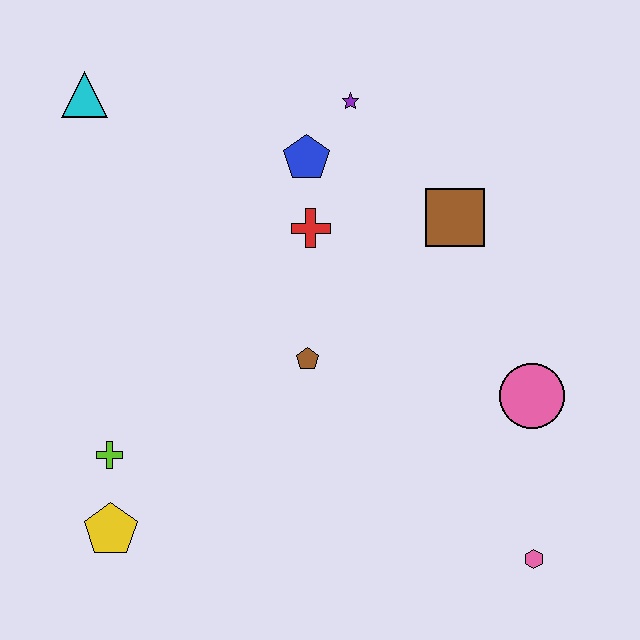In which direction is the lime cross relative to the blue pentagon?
The lime cross is below the blue pentagon.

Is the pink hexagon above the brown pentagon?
No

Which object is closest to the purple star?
The blue pentagon is closest to the purple star.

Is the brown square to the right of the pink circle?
No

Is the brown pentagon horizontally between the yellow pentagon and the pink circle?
Yes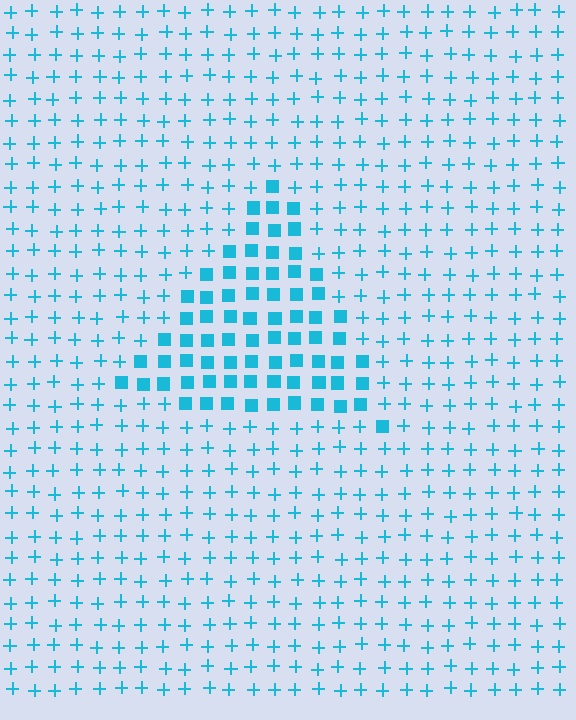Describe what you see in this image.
The image is filled with small cyan elements arranged in a uniform grid. A triangle-shaped region contains squares, while the surrounding area contains plus signs. The boundary is defined purely by the change in element shape.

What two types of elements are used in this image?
The image uses squares inside the triangle region and plus signs outside it.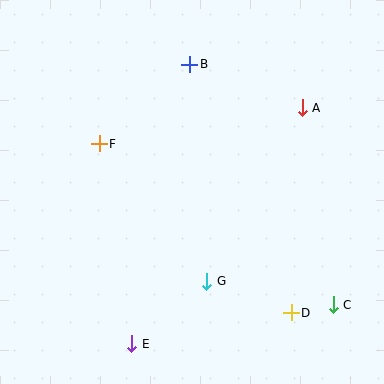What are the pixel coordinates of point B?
Point B is at (190, 64).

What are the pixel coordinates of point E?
Point E is at (132, 344).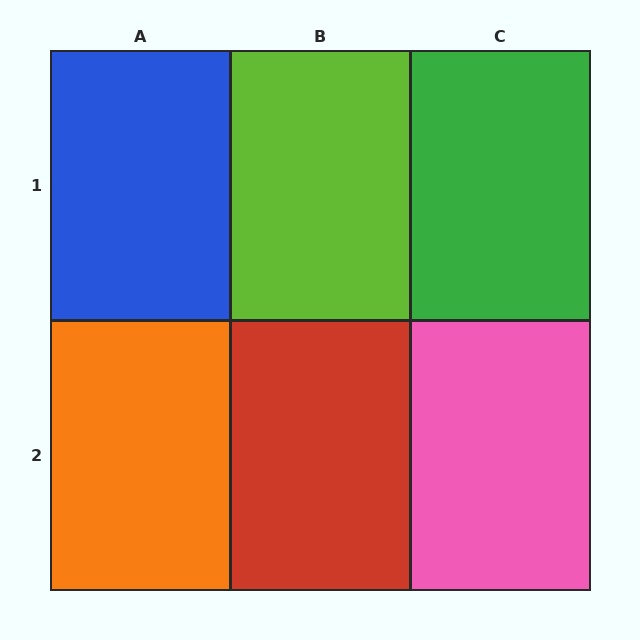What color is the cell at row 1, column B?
Lime.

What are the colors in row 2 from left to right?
Orange, red, pink.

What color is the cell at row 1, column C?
Green.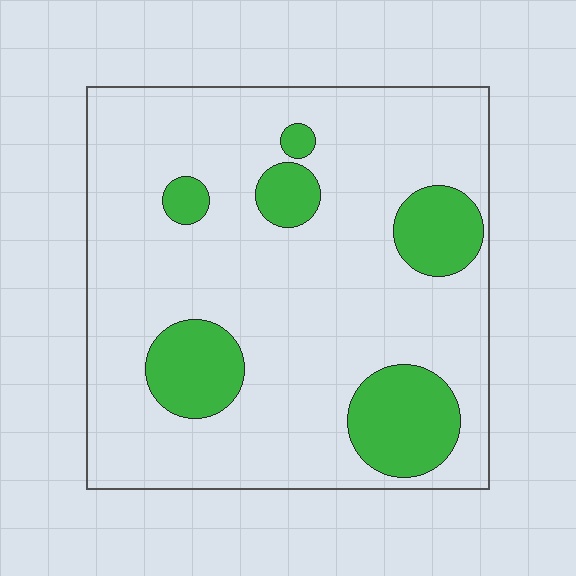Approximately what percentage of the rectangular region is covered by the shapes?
Approximately 20%.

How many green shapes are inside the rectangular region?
6.